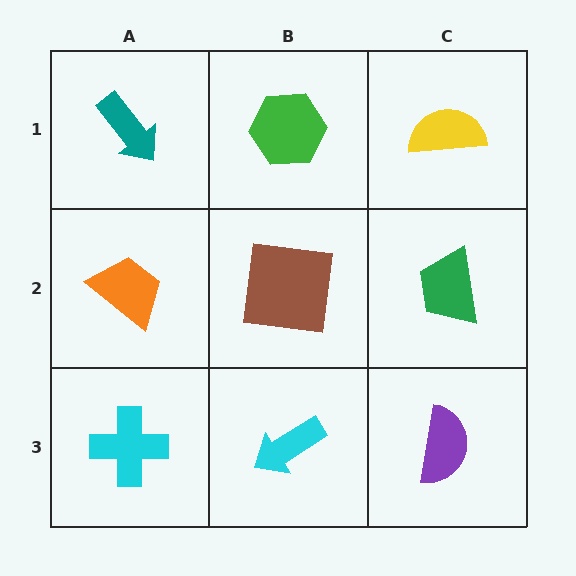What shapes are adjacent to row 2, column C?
A yellow semicircle (row 1, column C), a purple semicircle (row 3, column C), a brown square (row 2, column B).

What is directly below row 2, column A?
A cyan cross.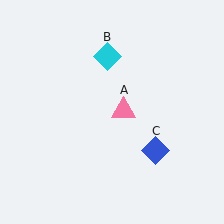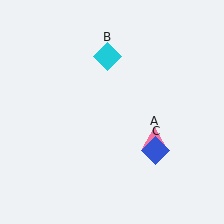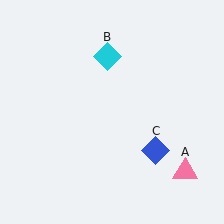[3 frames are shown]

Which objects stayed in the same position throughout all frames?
Cyan diamond (object B) and blue diamond (object C) remained stationary.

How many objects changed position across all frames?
1 object changed position: pink triangle (object A).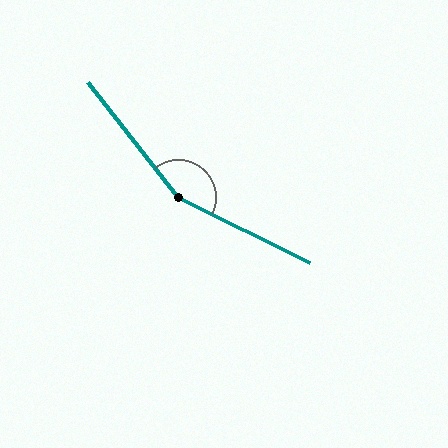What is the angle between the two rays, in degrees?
Approximately 155 degrees.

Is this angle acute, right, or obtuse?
It is obtuse.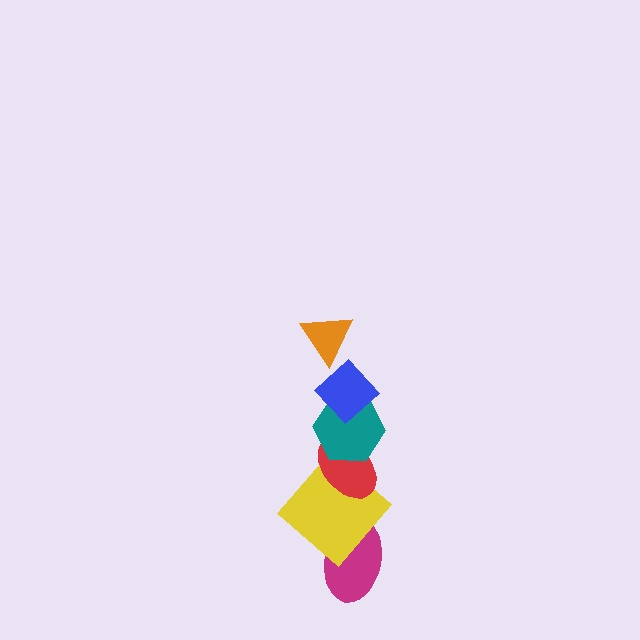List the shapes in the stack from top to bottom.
From top to bottom: the orange triangle, the blue diamond, the teal hexagon, the red ellipse, the yellow diamond, the magenta ellipse.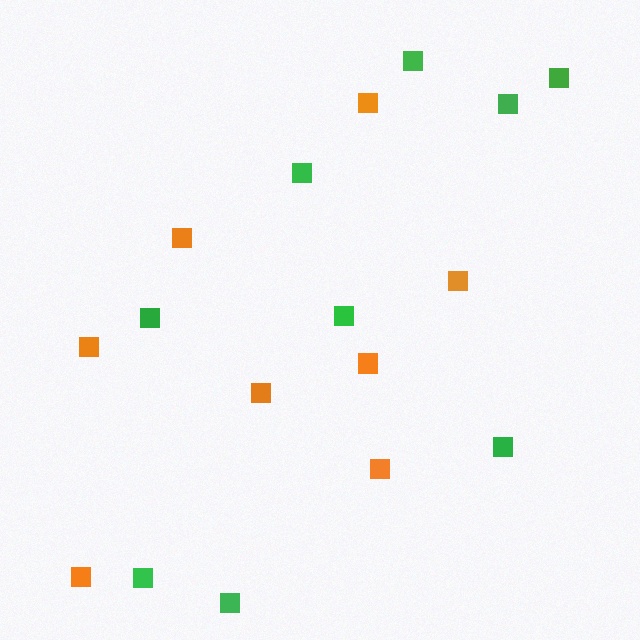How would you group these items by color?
There are 2 groups: one group of orange squares (8) and one group of green squares (9).